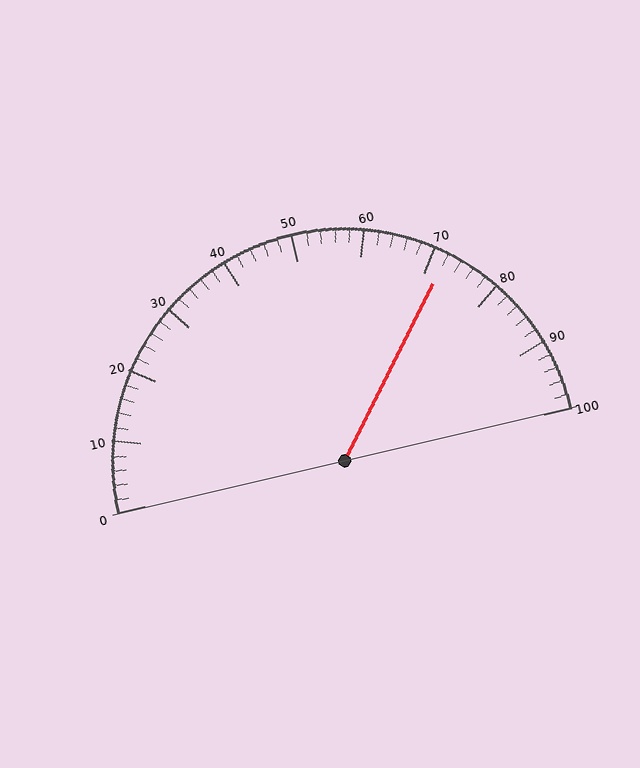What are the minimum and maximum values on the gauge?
The gauge ranges from 0 to 100.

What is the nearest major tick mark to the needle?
The nearest major tick mark is 70.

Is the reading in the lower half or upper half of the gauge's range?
The reading is in the upper half of the range (0 to 100).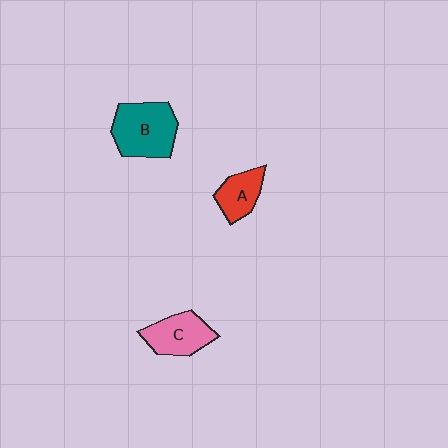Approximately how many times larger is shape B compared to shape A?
Approximately 1.8 times.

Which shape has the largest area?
Shape B (teal).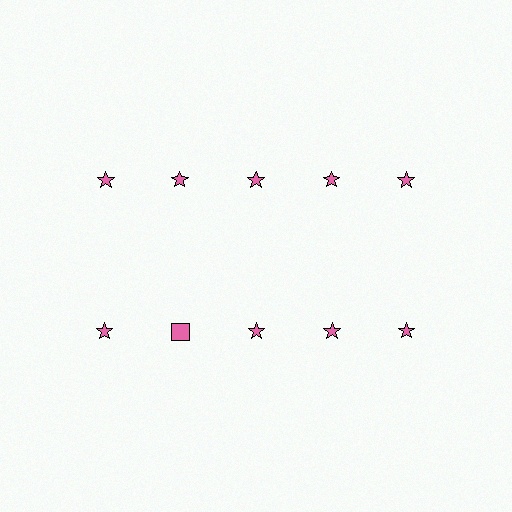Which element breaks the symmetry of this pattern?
The pink square in the second row, second from left column breaks the symmetry. All other shapes are pink stars.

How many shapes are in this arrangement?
There are 10 shapes arranged in a grid pattern.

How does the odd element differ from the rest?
It has a different shape: square instead of star.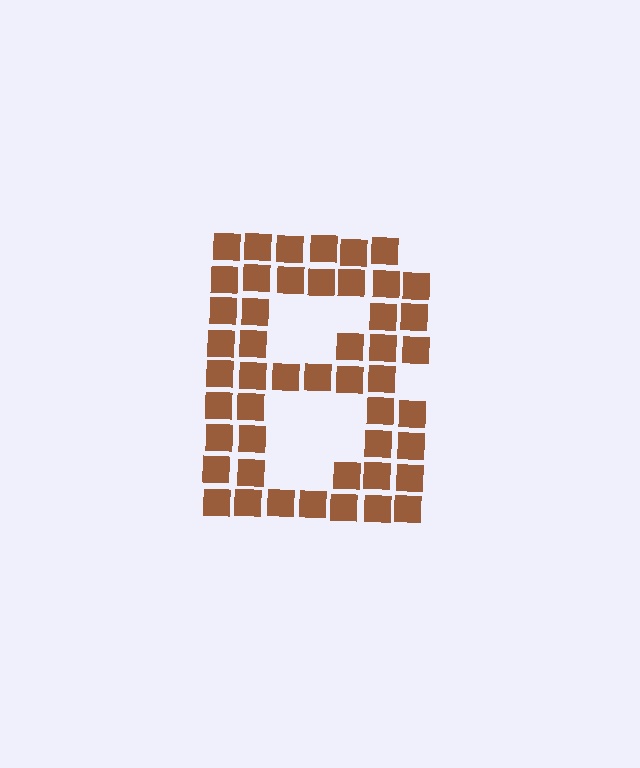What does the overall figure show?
The overall figure shows the letter B.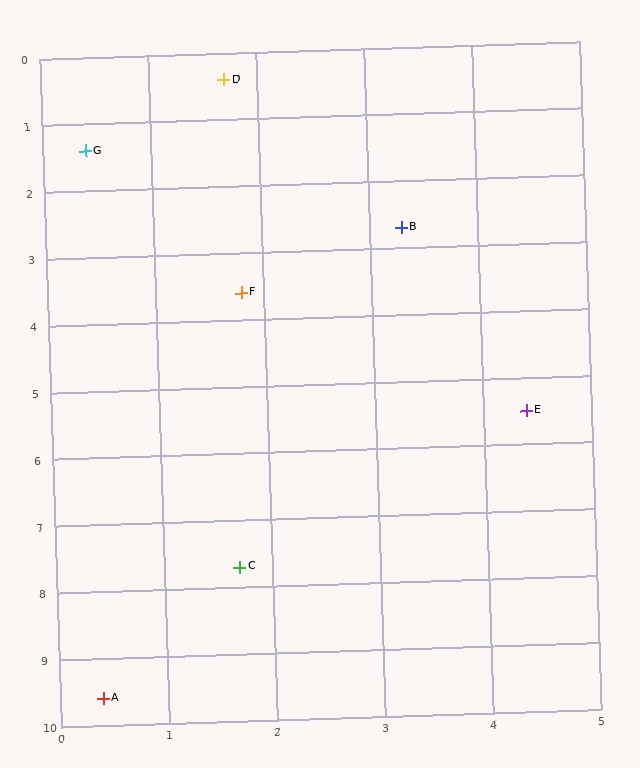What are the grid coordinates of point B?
Point B is at approximately (3.3, 2.7).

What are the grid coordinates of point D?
Point D is at approximately (1.7, 0.4).